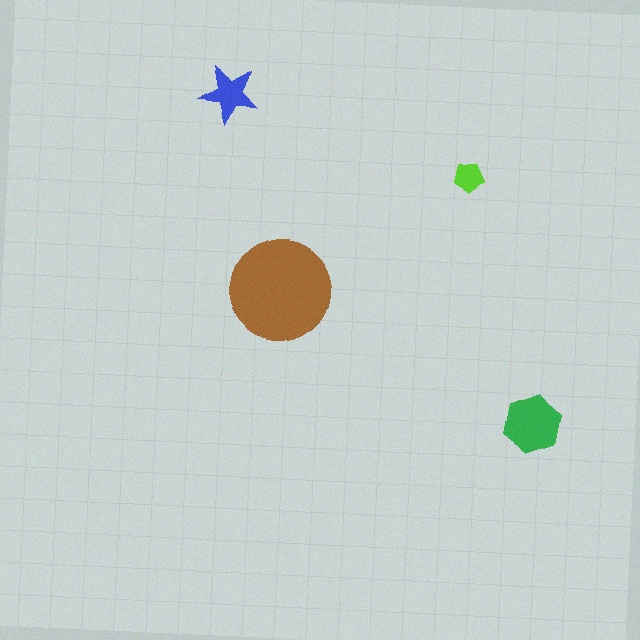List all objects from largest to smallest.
The brown circle, the green hexagon, the blue star, the lime pentagon.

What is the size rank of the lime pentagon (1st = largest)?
4th.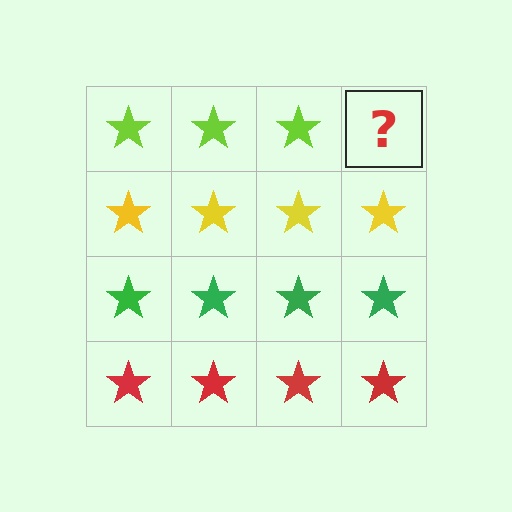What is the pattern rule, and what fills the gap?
The rule is that each row has a consistent color. The gap should be filled with a lime star.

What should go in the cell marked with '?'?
The missing cell should contain a lime star.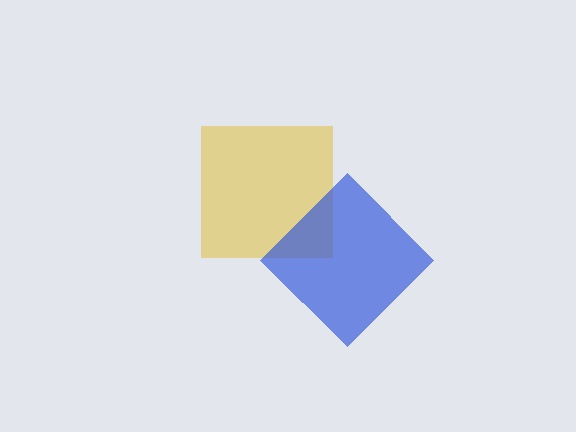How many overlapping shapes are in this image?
There are 2 overlapping shapes in the image.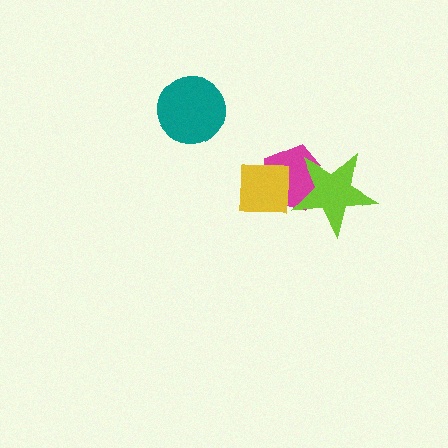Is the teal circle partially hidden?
No, no other shape covers it.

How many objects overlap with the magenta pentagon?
2 objects overlap with the magenta pentagon.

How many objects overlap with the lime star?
2 objects overlap with the lime star.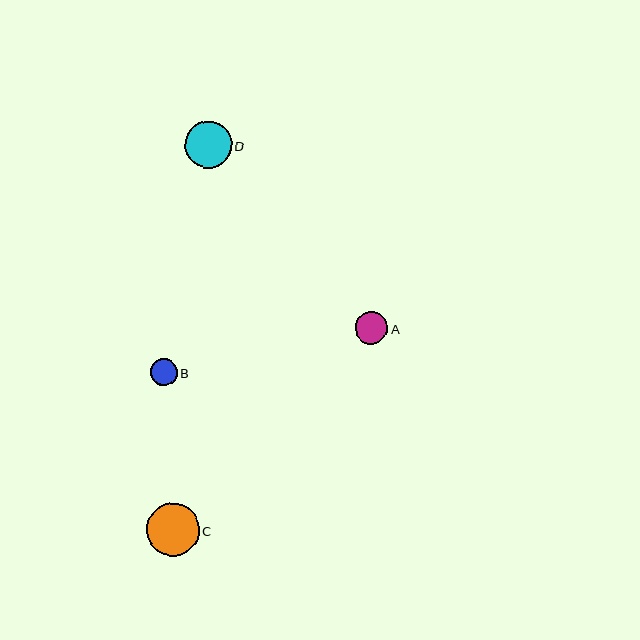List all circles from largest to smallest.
From largest to smallest: C, D, A, B.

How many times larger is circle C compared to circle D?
Circle C is approximately 1.1 times the size of circle D.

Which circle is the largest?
Circle C is the largest with a size of approximately 52 pixels.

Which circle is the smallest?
Circle B is the smallest with a size of approximately 26 pixels.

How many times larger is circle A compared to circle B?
Circle A is approximately 1.2 times the size of circle B.